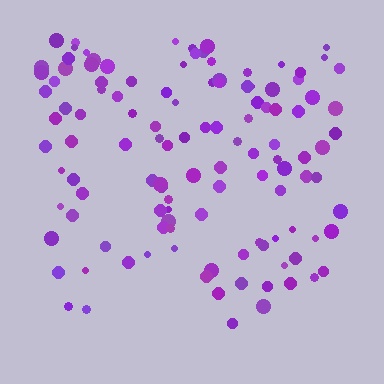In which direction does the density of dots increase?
From bottom to top, with the top side densest.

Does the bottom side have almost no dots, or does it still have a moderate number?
Still a moderate number, just noticeably fewer than the top.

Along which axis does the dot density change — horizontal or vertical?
Vertical.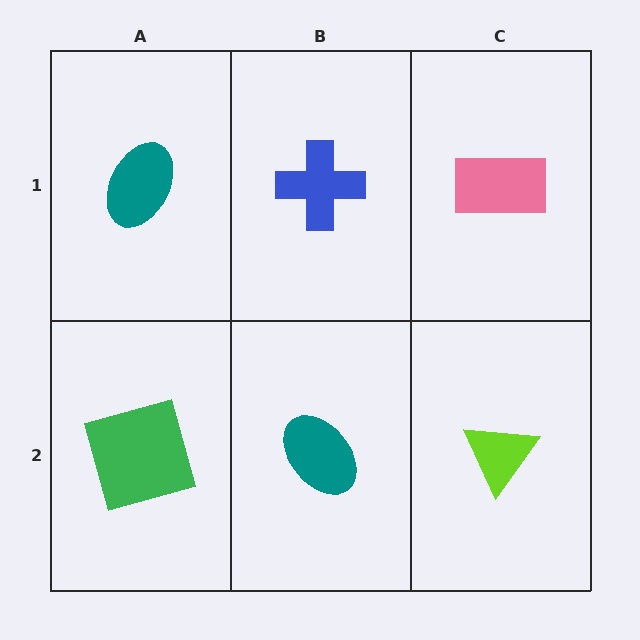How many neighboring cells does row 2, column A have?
2.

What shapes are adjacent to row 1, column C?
A lime triangle (row 2, column C), a blue cross (row 1, column B).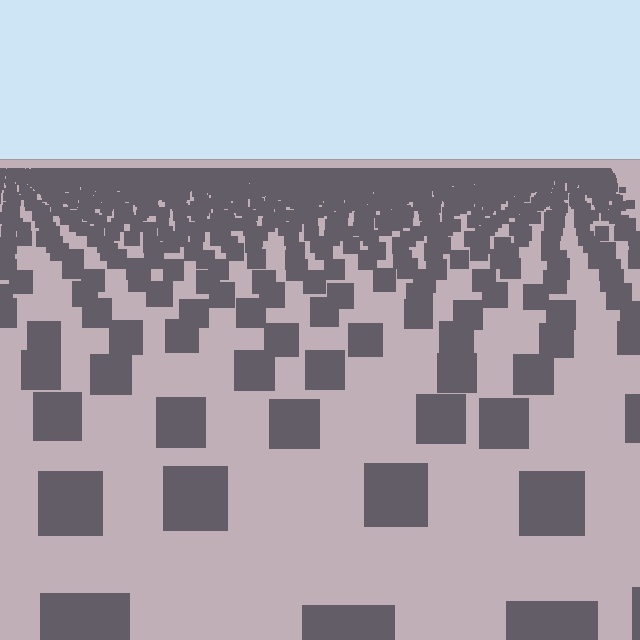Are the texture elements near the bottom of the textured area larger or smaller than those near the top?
Larger. Near the bottom, elements are closer to the viewer and appear at a bigger on-screen size.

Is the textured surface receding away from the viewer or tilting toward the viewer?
The surface is receding away from the viewer. Texture elements get smaller and denser toward the top.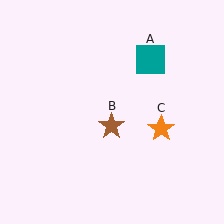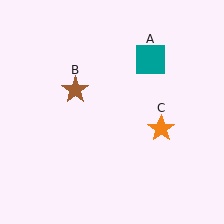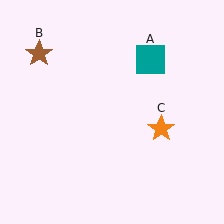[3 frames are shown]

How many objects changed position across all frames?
1 object changed position: brown star (object B).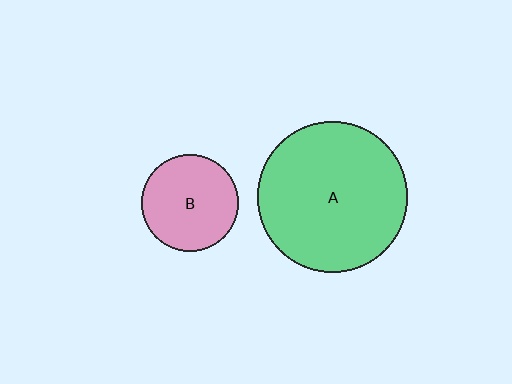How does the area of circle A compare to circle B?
Approximately 2.4 times.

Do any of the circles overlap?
No, none of the circles overlap.